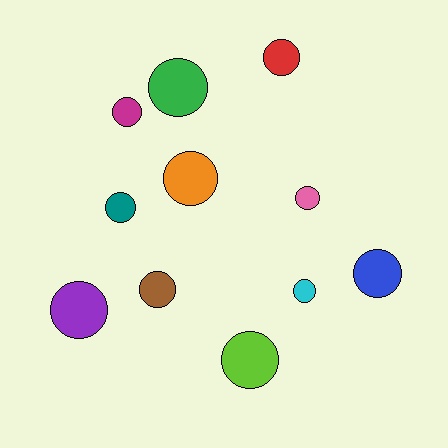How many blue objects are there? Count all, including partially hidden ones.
There is 1 blue object.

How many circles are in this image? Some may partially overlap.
There are 11 circles.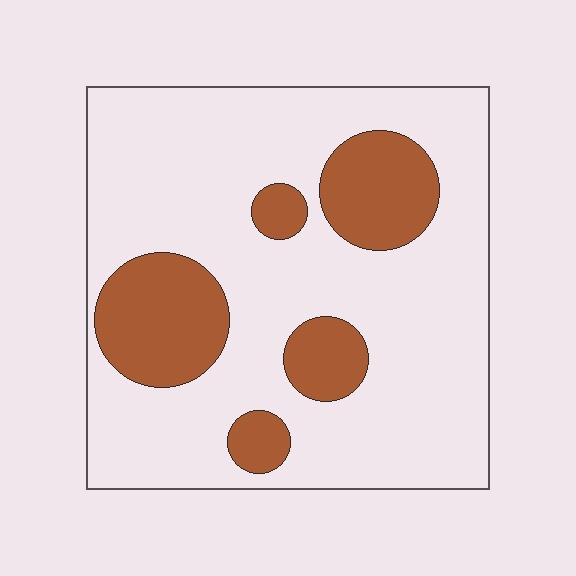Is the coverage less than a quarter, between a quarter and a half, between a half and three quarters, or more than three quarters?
Less than a quarter.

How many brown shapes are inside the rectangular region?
5.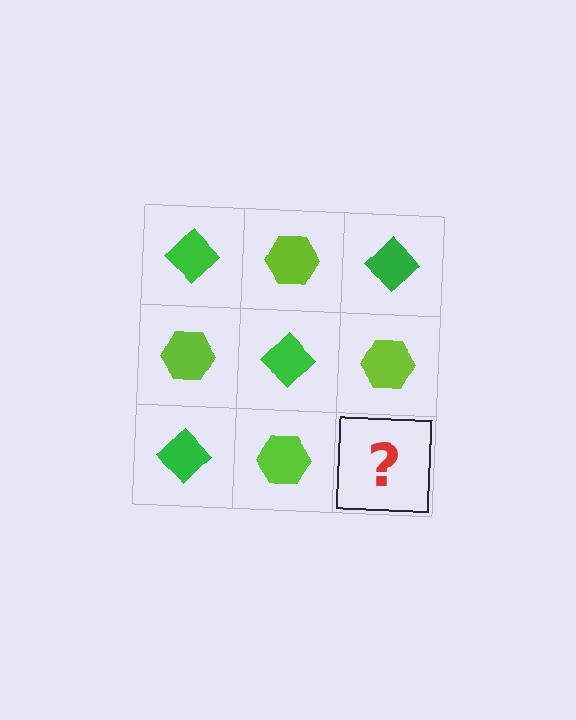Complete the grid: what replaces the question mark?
The question mark should be replaced with a green diamond.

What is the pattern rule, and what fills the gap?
The rule is that it alternates green diamond and lime hexagon in a checkerboard pattern. The gap should be filled with a green diamond.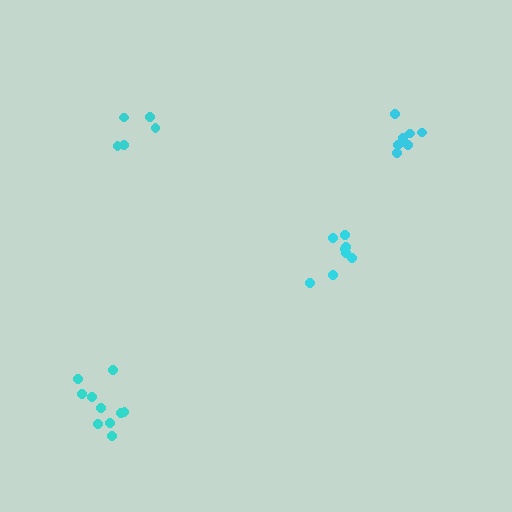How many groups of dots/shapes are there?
There are 4 groups.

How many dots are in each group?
Group 1: 8 dots, Group 2: 10 dots, Group 3: 5 dots, Group 4: 7 dots (30 total).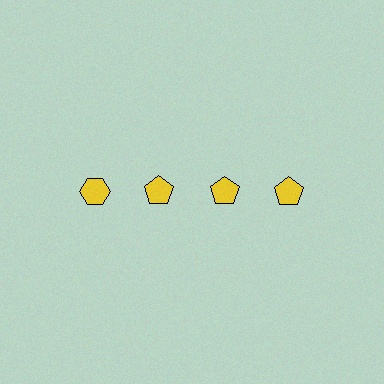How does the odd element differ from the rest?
It has a different shape: hexagon instead of pentagon.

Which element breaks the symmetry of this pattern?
The yellow hexagon in the top row, leftmost column breaks the symmetry. All other shapes are yellow pentagons.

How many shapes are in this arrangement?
There are 4 shapes arranged in a grid pattern.